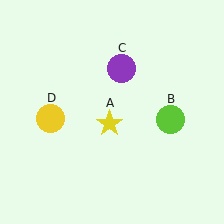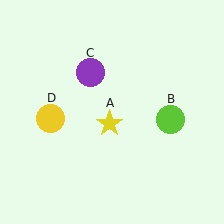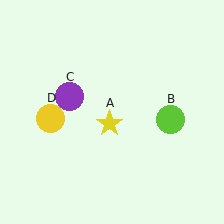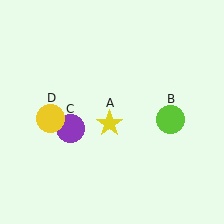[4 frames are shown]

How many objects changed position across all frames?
1 object changed position: purple circle (object C).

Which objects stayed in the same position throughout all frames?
Yellow star (object A) and lime circle (object B) and yellow circle (object D) remained stationary.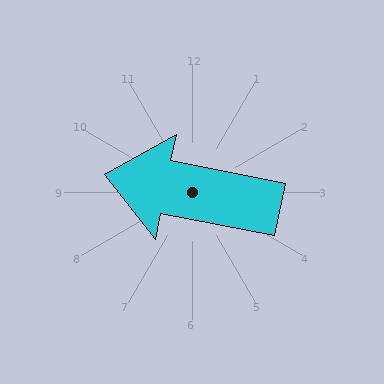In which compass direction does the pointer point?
West.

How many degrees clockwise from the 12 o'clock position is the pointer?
Approximately 281 degrees.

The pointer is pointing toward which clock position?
Roughly 9 o'clock.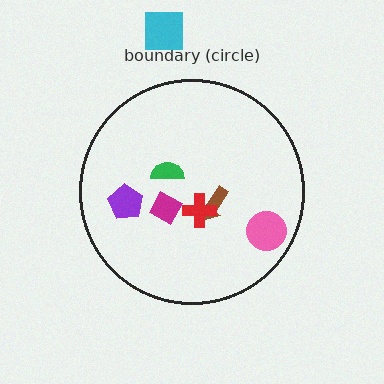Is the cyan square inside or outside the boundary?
Outside.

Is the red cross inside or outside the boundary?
Inside.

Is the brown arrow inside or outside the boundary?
Inside.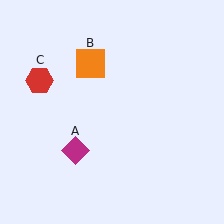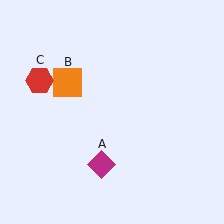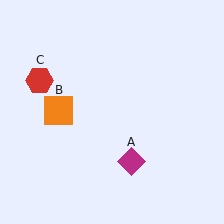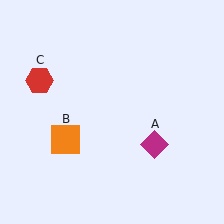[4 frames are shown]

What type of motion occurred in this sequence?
The magenta diamond (object A), orange square (object B) rotated counterclockwise around the center of the scene.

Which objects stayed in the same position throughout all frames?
Red hexagon (object C) remained stationary.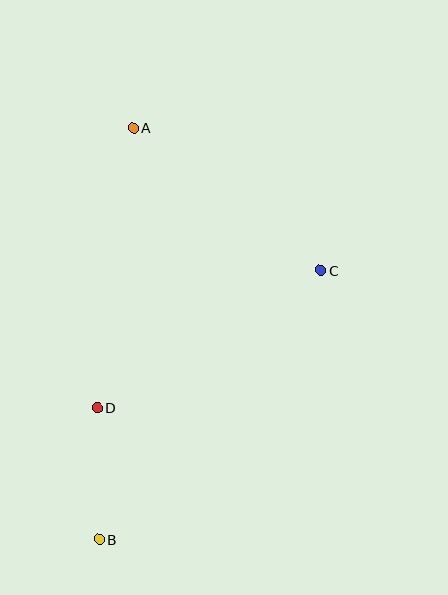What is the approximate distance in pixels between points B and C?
The distance between B and C is approximately 349 pixels.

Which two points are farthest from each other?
Points A and B are farthest from each other.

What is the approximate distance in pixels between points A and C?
The distance between A and C is approximately 235 pixels.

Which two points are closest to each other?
Points B and D are closest to each other.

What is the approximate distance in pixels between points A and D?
The distance between A and D is approximately 282 pixels.